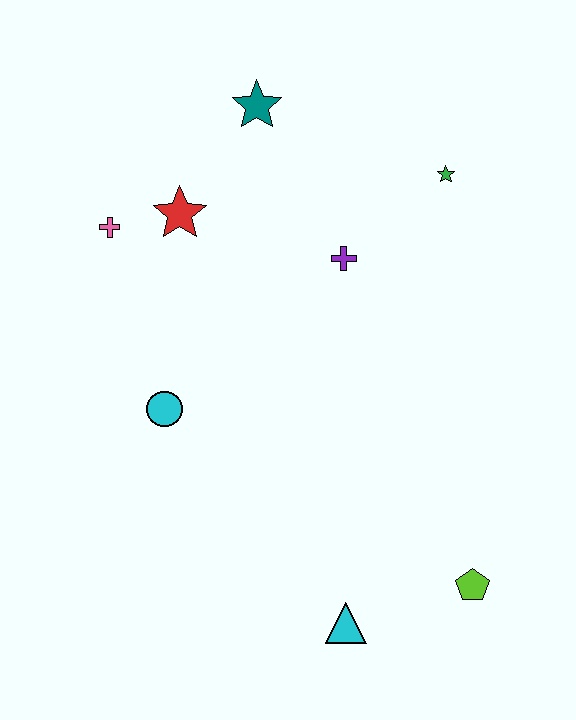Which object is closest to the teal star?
The red star is closest to the teal star.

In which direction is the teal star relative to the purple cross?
The teal star is above the purple cross.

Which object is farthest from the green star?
The cyan triangle is farthest from the green star.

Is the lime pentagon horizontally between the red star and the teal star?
No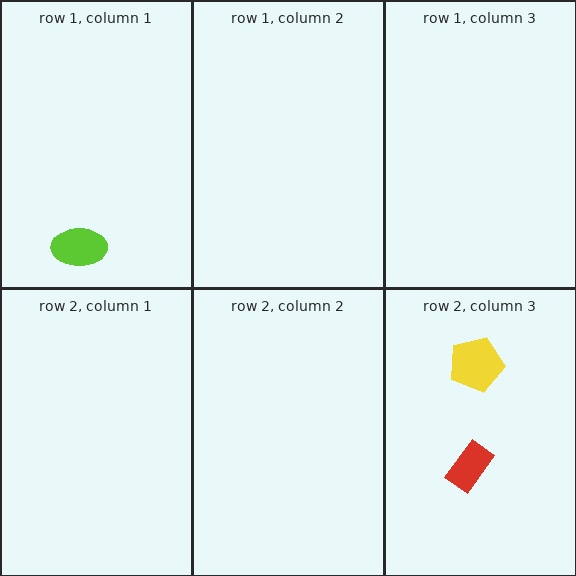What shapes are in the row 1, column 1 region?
The lime ellipse.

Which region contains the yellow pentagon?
The row 2, column 3 region.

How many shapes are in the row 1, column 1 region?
1.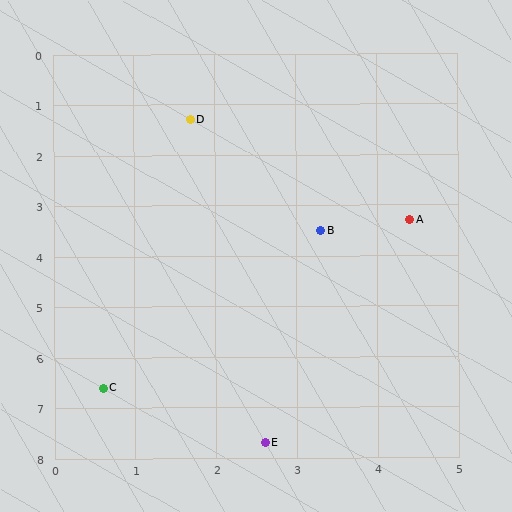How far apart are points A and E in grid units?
Points A and E are about 4.8 grid units apart.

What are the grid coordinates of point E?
Point E is at approximately (2.6, 7.7).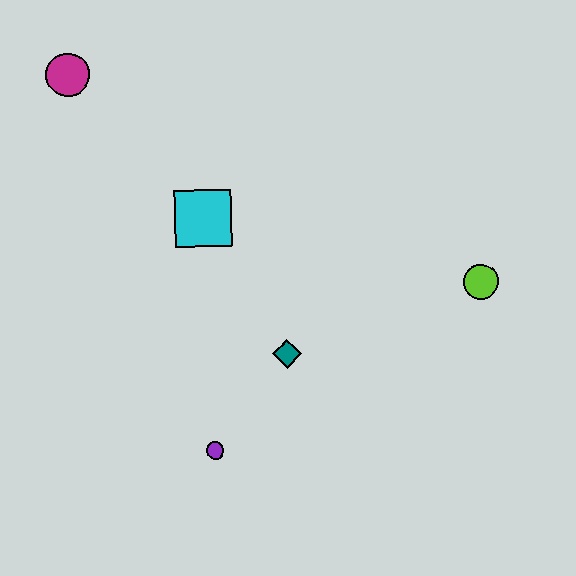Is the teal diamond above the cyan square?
No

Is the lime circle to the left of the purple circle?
No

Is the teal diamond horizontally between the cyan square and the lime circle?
Yes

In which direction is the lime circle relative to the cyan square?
The lime circle is to the right of the cyan square.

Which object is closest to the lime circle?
The teal diamond is closest to the lime circle.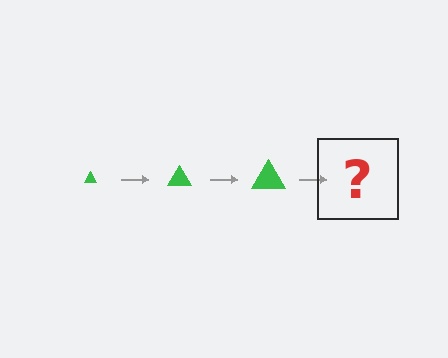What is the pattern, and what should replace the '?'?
The pattern is that the triangle gets progressively larger each step. The '?' should be a green triangle, larger than the previous one.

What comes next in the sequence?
The next element should be a green triangle, larger than the previous one.